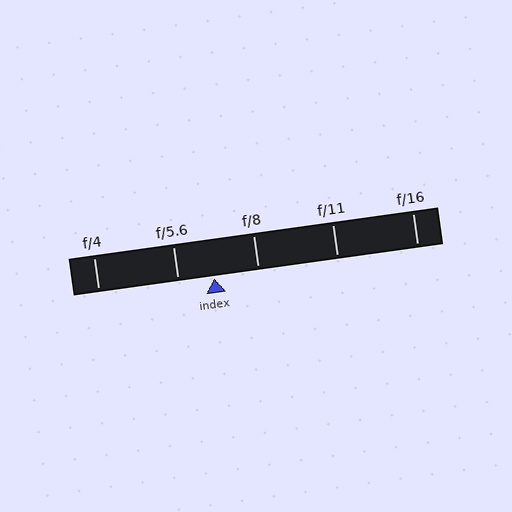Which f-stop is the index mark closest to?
The index mark is closest to f/5.6.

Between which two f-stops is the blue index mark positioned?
The index mark is between f/5.6 and f/8.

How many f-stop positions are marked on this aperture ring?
There are 5 f-stop positions marked.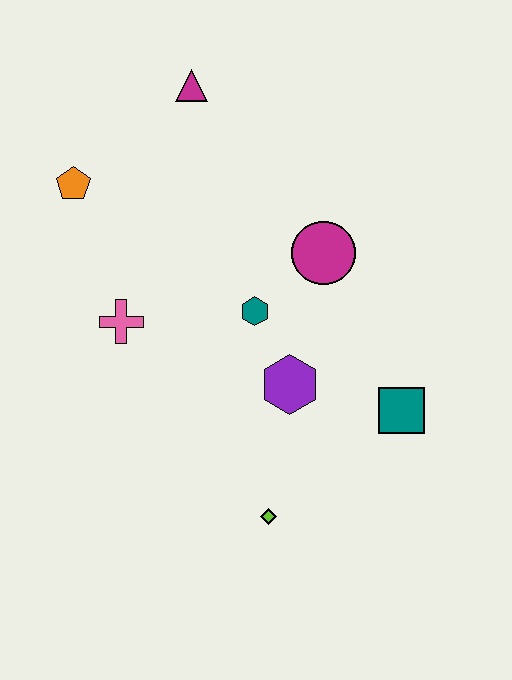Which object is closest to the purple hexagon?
The teal hexagon is closest to the purple hexagon.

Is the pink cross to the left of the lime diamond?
Yes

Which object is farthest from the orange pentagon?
The teal square is farthest from the orange pentagon.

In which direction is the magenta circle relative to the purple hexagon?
The magenta circle is above the purple hexagon.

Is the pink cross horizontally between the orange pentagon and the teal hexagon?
Yes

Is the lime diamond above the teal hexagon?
No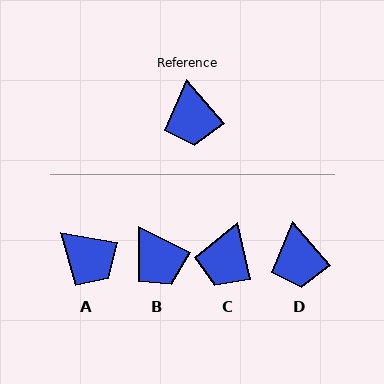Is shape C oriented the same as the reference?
No, it is off by about 28 degrees.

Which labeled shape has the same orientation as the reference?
D.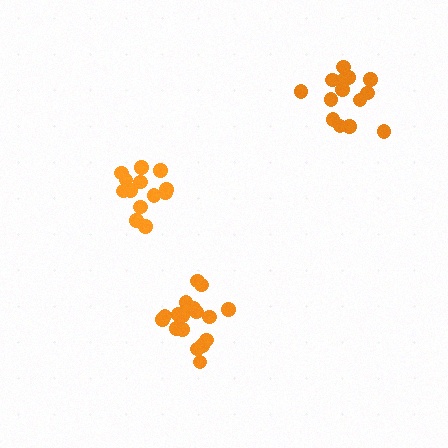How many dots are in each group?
Group 1: 13 dots, Group 2: 18 dots, Group 3: 14 dots (45 total).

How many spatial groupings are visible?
There are 3 spatial groupings.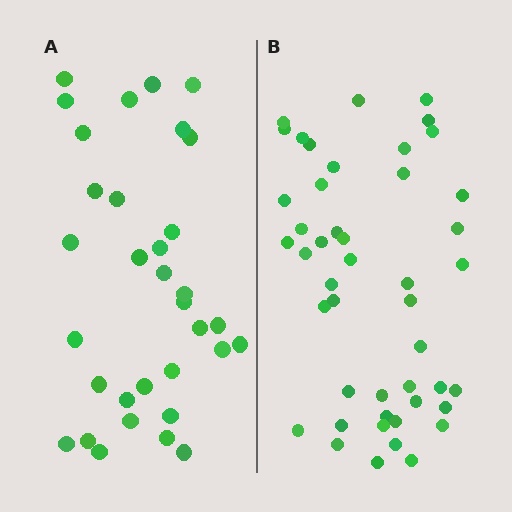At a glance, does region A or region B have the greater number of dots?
Region B (the right region) has more dots.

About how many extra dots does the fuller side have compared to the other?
Region B has approximately 15 more dots than region A.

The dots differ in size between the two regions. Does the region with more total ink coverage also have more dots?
No. Region A has more total ink coverage because its dots are larger, but region B actually contains more individual dots. Total area can be misleading — the number of items is what matters here.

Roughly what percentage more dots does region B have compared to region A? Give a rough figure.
About 40% more.